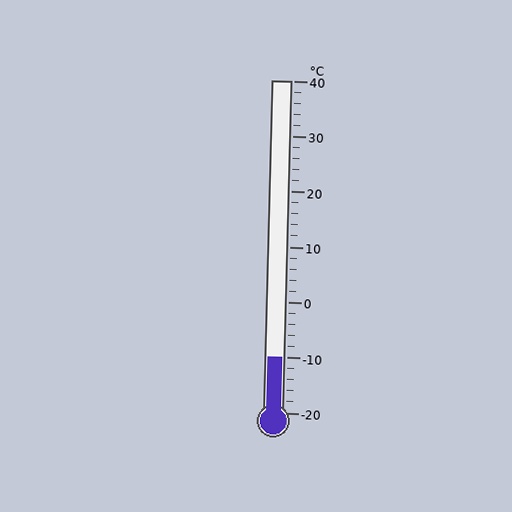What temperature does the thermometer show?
The thermometer shows approximately -10°C.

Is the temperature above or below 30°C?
The temperature is below 30°C.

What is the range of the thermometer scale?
The thermometer scale ranges from -20°C to 40°C.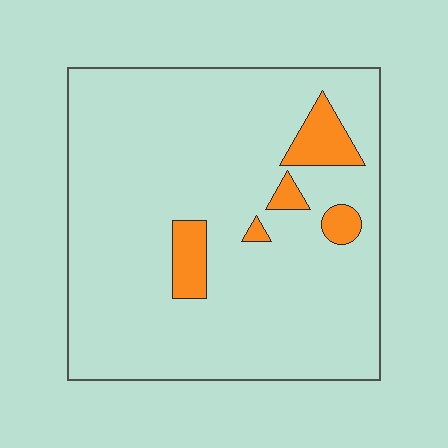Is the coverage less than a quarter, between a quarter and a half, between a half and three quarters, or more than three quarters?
Less than a quarter.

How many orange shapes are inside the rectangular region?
5.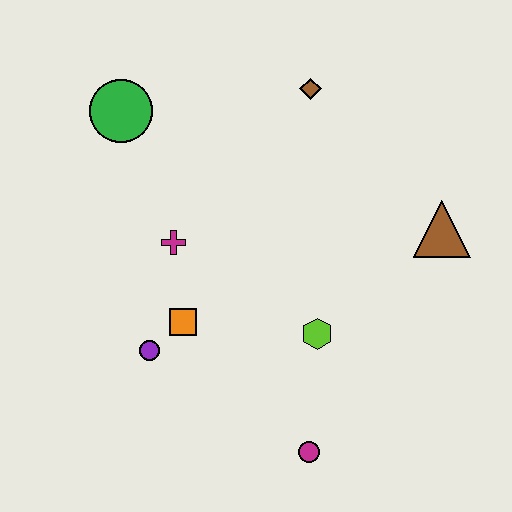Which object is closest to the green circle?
The magenta cross is closest to the green circle.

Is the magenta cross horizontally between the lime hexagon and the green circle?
Yes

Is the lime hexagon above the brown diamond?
No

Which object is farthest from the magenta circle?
The green circle is farthest from the magenta circle.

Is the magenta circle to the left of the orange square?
No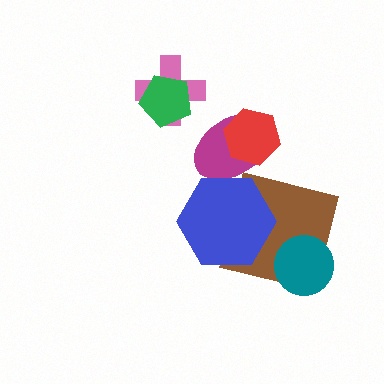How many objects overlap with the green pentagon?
1 object overlaps with the green pentagon.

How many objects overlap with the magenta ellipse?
2 objects overlap with the magenta ellipse.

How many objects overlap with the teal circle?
1 object overlaps with the teal circle.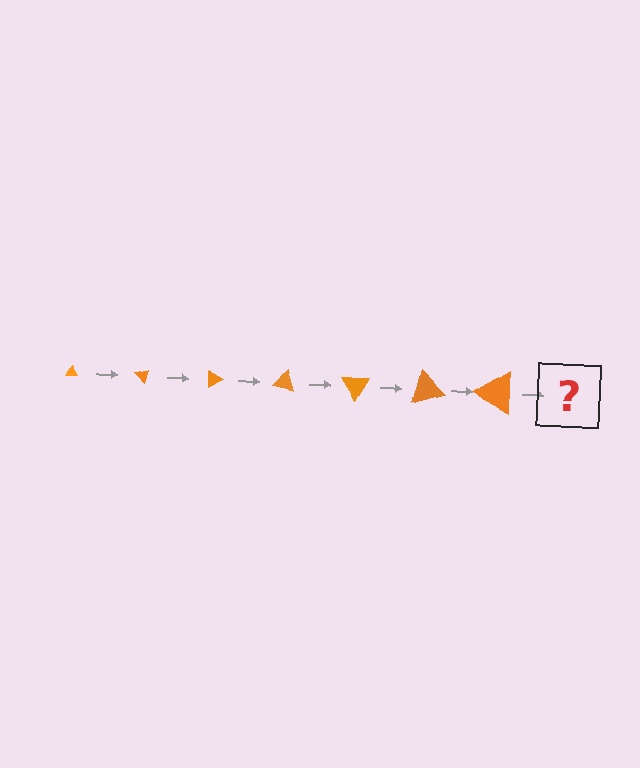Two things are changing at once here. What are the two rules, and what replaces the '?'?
The two rules are that the triangle grows larger each step and it rotates 45 degrees each step. The '?' should be a triangle, larger than the previous one and rotated 315 degrees from the start.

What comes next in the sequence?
The next element should be a triangle, larger than the previous one and rotated 315 degrees from the start.